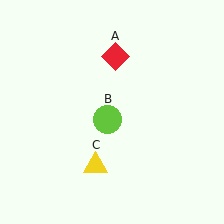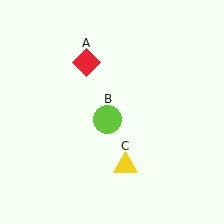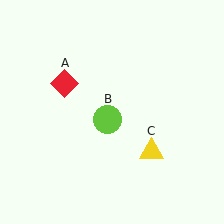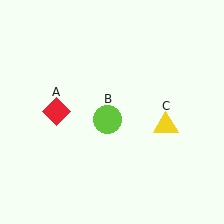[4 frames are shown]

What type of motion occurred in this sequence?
The red diamond (object A), yellow triangle (object C) rotated counterclockwise around the center of the scene.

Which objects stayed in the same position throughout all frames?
Lime circle (object B) remained stationary.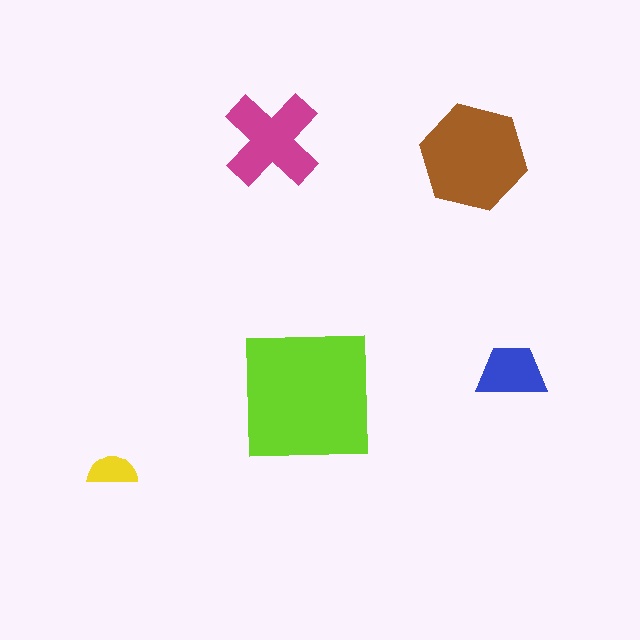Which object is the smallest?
The yellow semicircle.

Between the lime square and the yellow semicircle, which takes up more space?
The lime square.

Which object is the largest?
The lime square.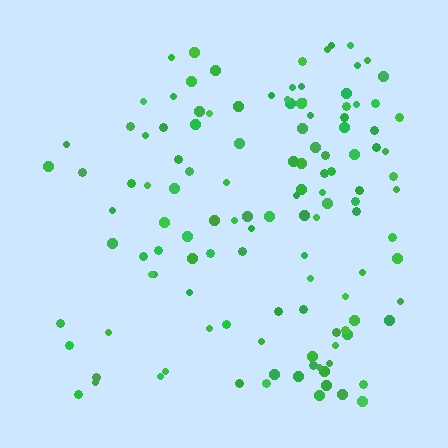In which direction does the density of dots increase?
From left to right, with the right side densest.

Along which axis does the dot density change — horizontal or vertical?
Horizontal.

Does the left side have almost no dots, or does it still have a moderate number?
Still a moderate number, just noticeably fewer than the right.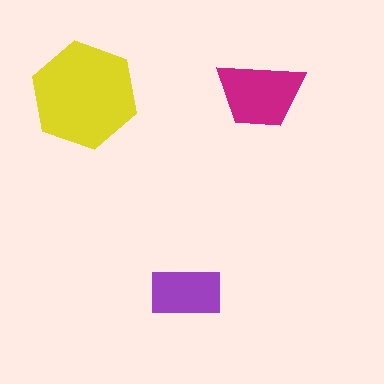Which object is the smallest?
The purple rectangle.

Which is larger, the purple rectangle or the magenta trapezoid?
The magenta trapezoid.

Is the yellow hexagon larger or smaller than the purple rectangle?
Larger.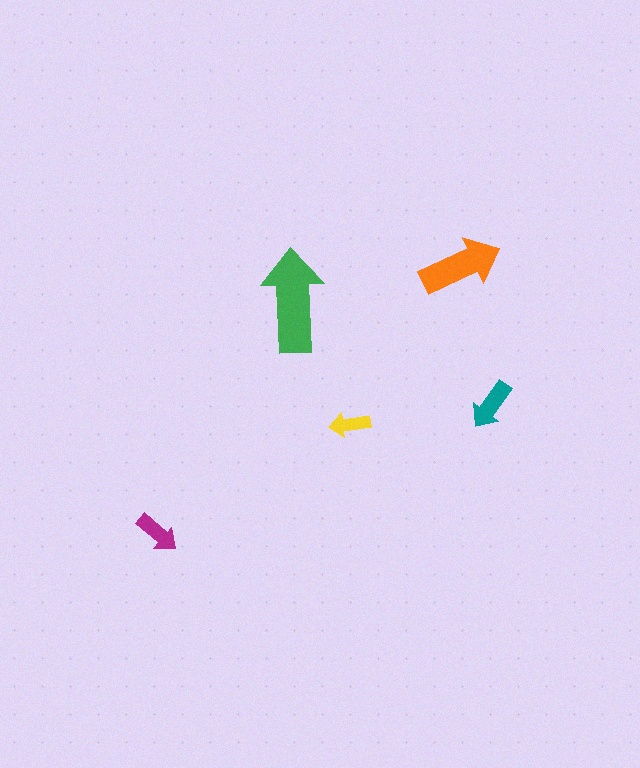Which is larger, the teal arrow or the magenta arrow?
The teal one.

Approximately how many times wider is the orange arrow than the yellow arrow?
About 2 times wider.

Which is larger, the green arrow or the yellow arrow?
The green one.